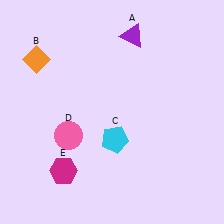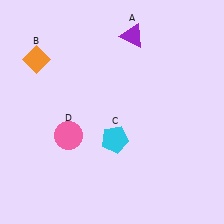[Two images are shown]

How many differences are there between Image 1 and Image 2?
There is 1 difference between the two images.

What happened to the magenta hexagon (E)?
The magenta hexagon (E) was removed in Image 2. It was in the bottom-left area of Image 1.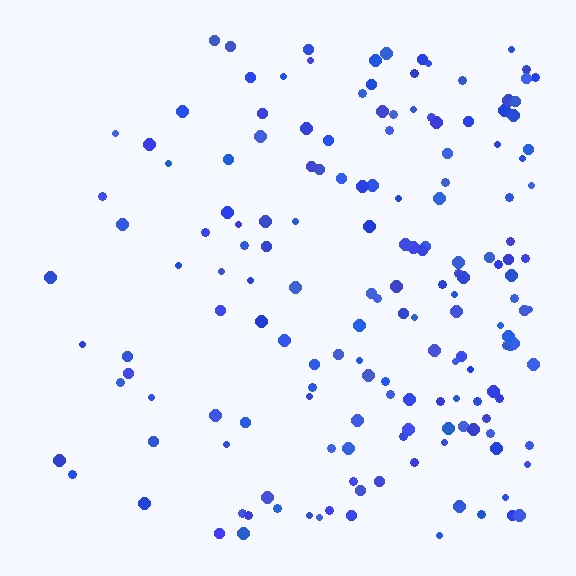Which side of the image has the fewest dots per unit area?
The left.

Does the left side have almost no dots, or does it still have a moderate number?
Still a moderate number, just noticeably fewer than the right.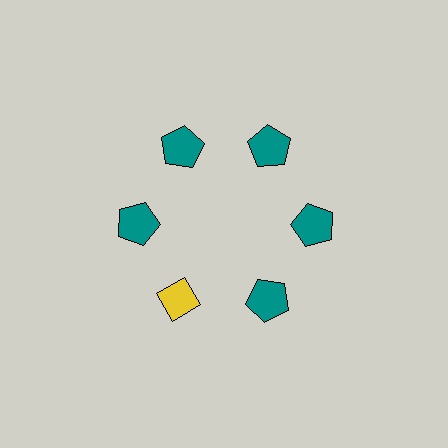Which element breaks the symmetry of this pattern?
The yellow diamond at roughly the 7 o'clock position breaks the symmetry. All other shapes are teal pentagons.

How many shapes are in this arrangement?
There are 6 shapes arranged in a ring pattern.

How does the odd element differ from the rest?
It differs in both color (yellow instead of teal) and shape (diamond instead of pentagon).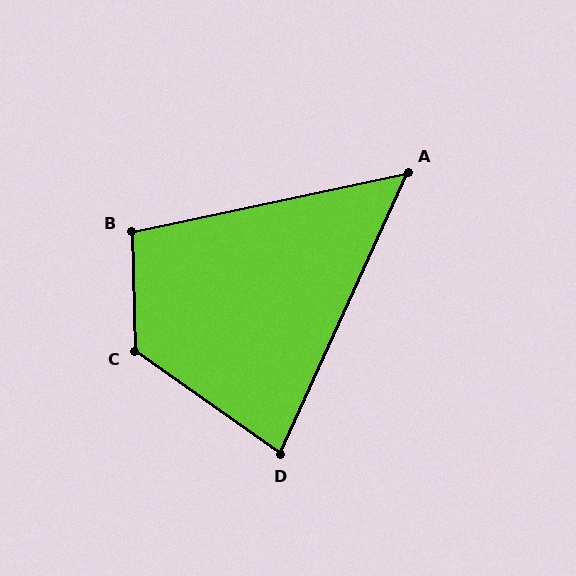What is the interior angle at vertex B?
Approximately 101 degrees (obtuse).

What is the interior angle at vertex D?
Approximately 79 degrees (acute).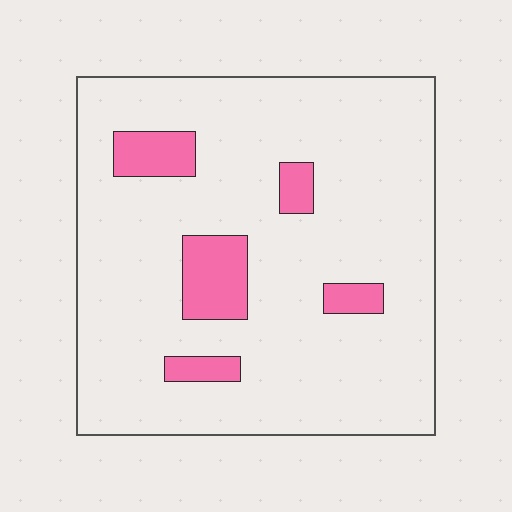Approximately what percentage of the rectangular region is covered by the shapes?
Approximately 10%.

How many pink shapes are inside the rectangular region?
5.